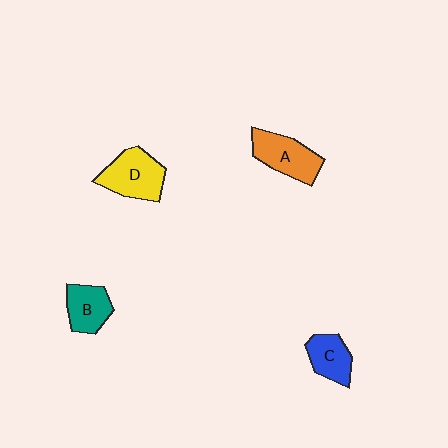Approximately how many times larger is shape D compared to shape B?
Approximately 1.4 times.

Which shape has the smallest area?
Shape C (blue).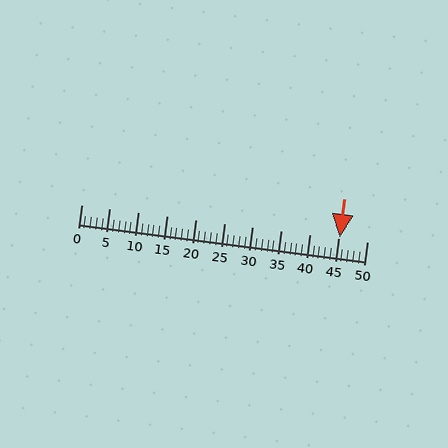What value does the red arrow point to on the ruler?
The red arrow points to approximately 45.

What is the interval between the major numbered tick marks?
The major tick marks are spaced 5 units apart.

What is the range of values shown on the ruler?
The ruler shows values from 0 to 50.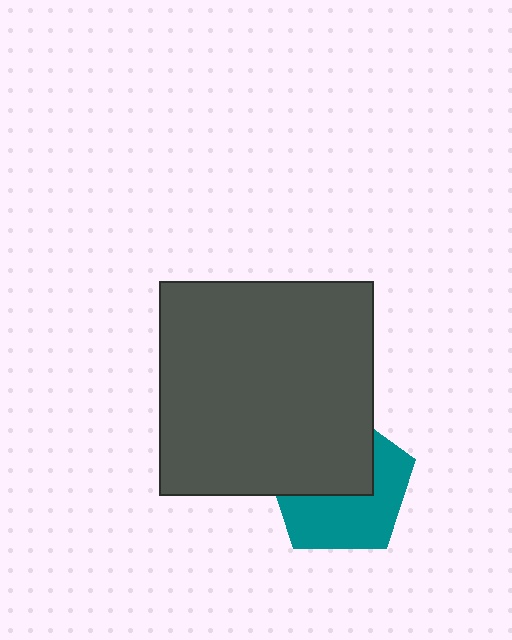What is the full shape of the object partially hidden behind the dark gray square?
The partially hidden object is a teal pentagon.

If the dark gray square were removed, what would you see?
You would see the complete teal pentagon.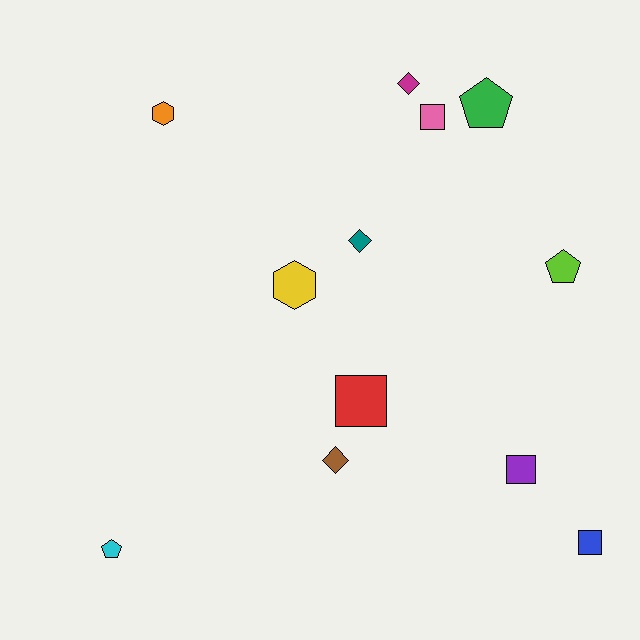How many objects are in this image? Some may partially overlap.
There are 12 objects.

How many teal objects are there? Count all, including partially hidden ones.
There is 1 teal object.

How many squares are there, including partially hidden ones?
There are 4 squares.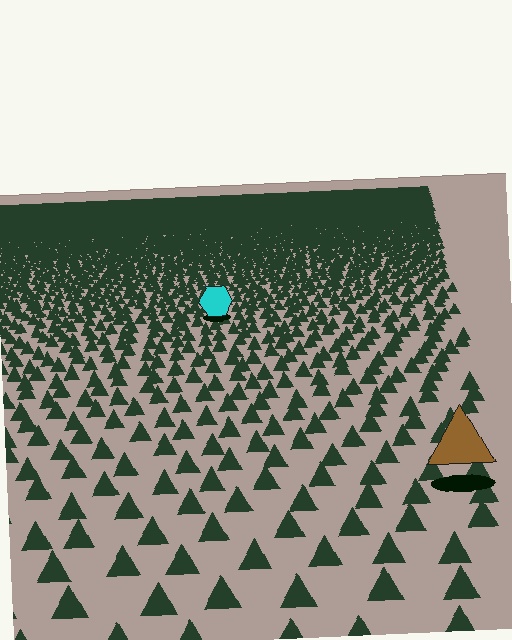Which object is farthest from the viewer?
The cyan hexagon is farthest from the viewer. It appears smaller and the ground texture around it is denser.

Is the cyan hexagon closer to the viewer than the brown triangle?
No. The brown triangle is closer — you can tell from the texture gradient: the ground texture is coarser near it.